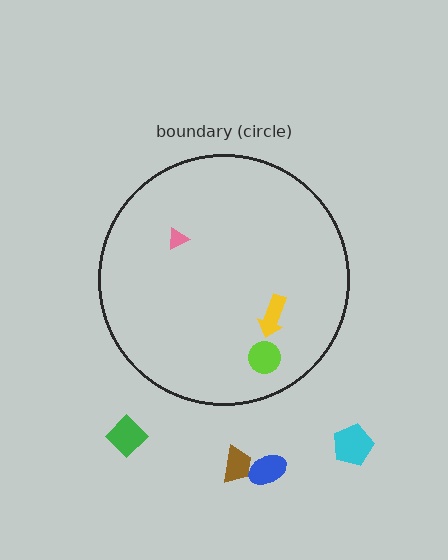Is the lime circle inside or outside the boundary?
Inside.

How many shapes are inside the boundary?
3 inside, 4 outside.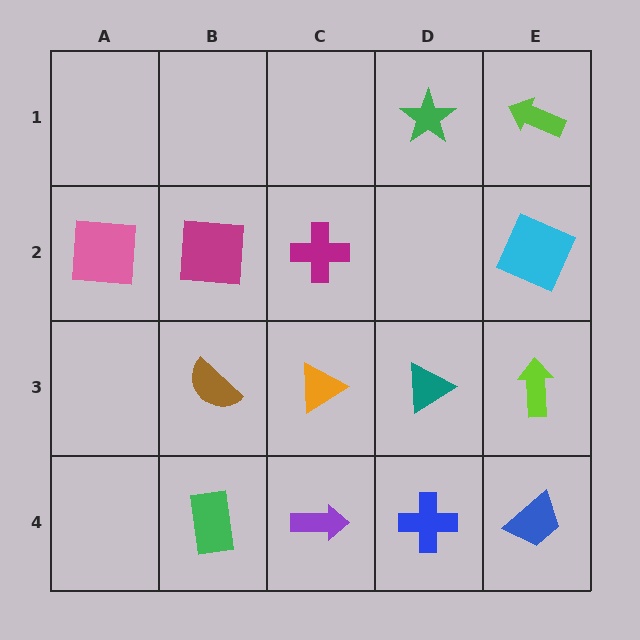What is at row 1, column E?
A lime arrow.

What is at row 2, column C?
A magenta cross.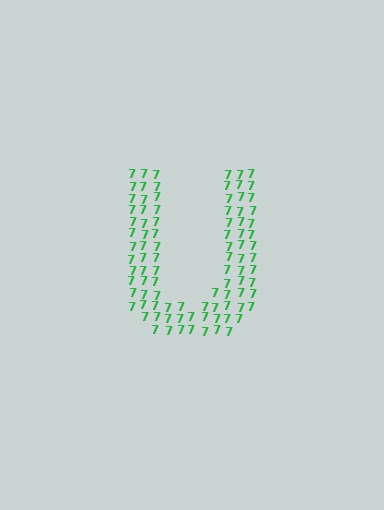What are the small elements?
The small elements are digit 7's.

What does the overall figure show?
The overall figure shows the letter U.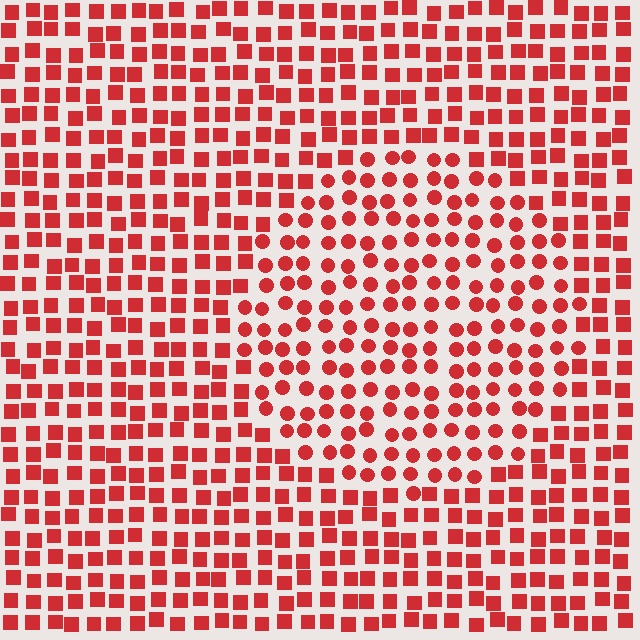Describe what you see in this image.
The image is filled with small red elements arranged in a uniform grid. A circle-shaped region contains circles, while the surrounding area contains squares. The boundary is defined purely by the change in element shape.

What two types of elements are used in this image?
The image uses circles inside the circle region and squares outside it.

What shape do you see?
I see a circle.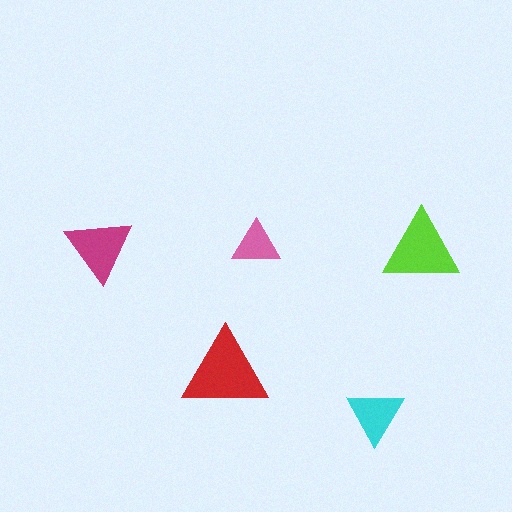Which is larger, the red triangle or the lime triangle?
The red one.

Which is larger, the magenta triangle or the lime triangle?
The lime one.